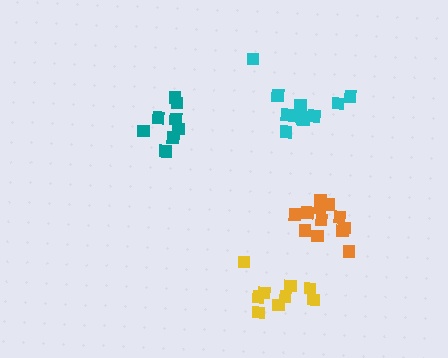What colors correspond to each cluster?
The clusters are colored: yellow, cyan, teal, orange.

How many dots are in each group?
Group 1: 9 dots, Group 2: 13 dots, Group 3: 8 dots, Group 4: 12 dots (42 total).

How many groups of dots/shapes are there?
There are 4 groups.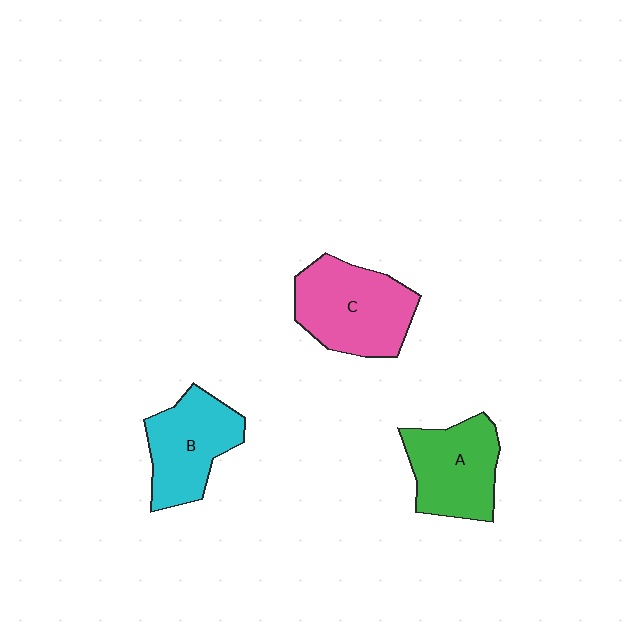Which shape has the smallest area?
Shape B (cyan).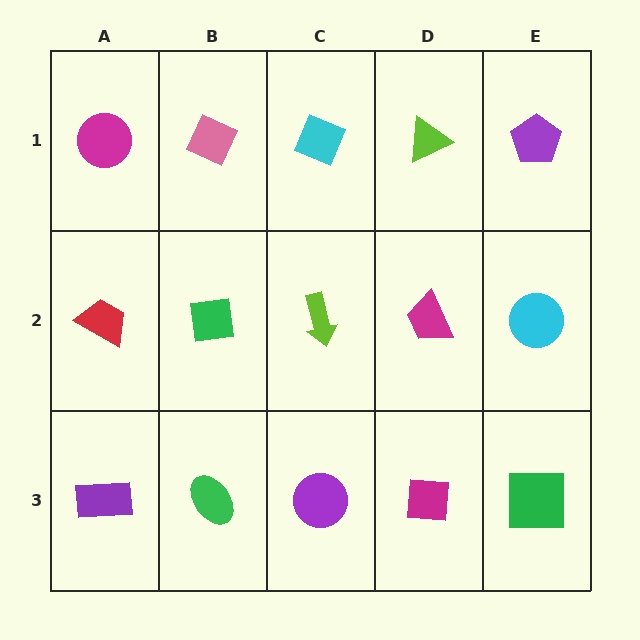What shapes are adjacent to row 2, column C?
A cyan diamond (row 1, column C), a purple circle (row 3, column C), a green square (row 2, column B), a magenta trapezoid (row 2, column D).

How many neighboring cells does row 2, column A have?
3.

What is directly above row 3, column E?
A cyan circle.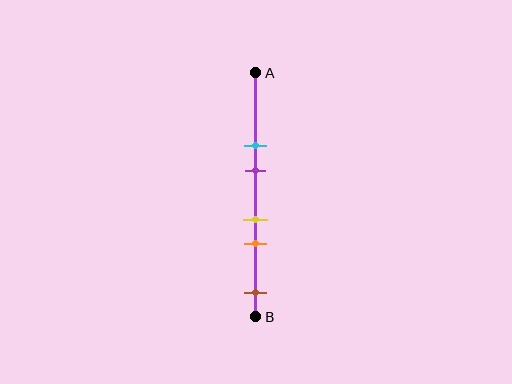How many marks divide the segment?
There are 5 marks dividing the segment.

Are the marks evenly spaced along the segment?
No, the marks are not evenly spaced.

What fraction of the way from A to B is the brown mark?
The brown mark is approximately 90% (0.9) of the way from A to B.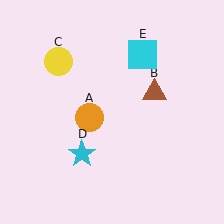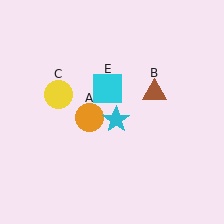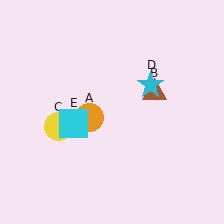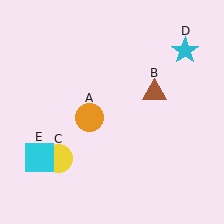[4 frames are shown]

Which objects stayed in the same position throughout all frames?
Orange circle (object A) and brown triangle (object B) remained stationary.